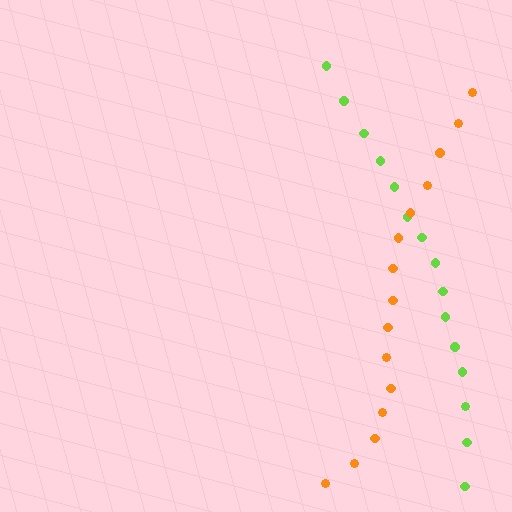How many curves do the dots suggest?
There are 2 distinct paths.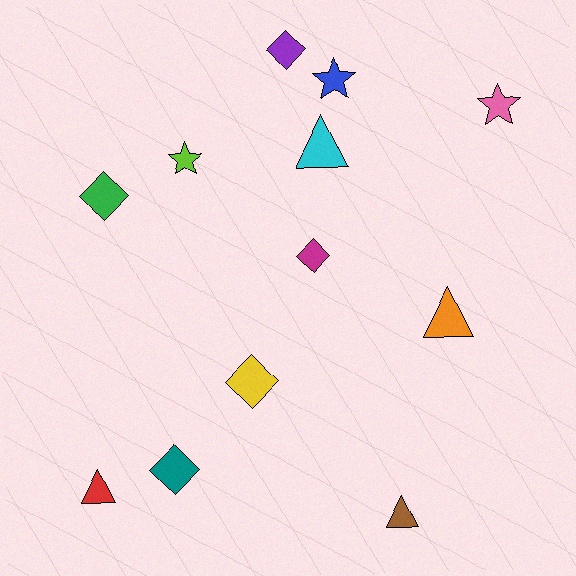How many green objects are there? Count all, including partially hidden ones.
There is 1 green object.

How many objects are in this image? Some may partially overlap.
There are 12 objects.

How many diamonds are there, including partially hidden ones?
There are 5 diamonds.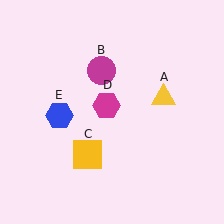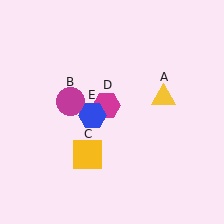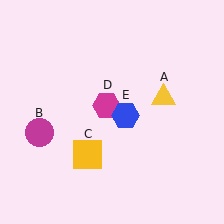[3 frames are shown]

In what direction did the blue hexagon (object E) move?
The blue hexagon (object E) moved right.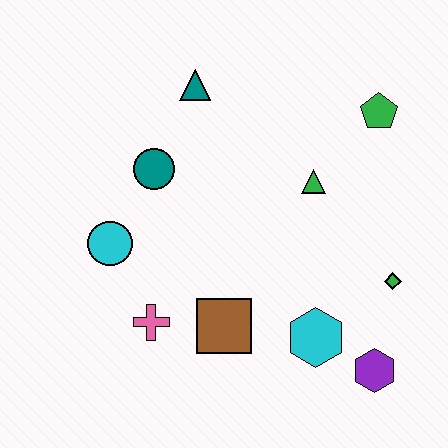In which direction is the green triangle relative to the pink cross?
The green triangle is to the right of the pink cross.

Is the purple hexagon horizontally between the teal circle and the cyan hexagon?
No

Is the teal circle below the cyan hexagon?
No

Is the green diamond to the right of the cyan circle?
Yes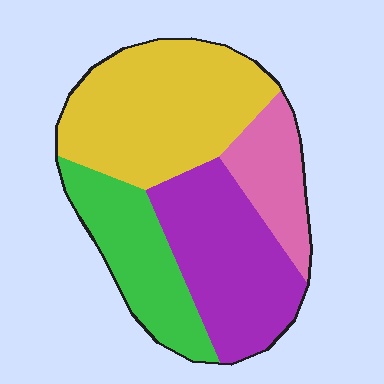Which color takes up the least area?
Pink, at roughly 15%.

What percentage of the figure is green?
Green covers around 20% of the figure.